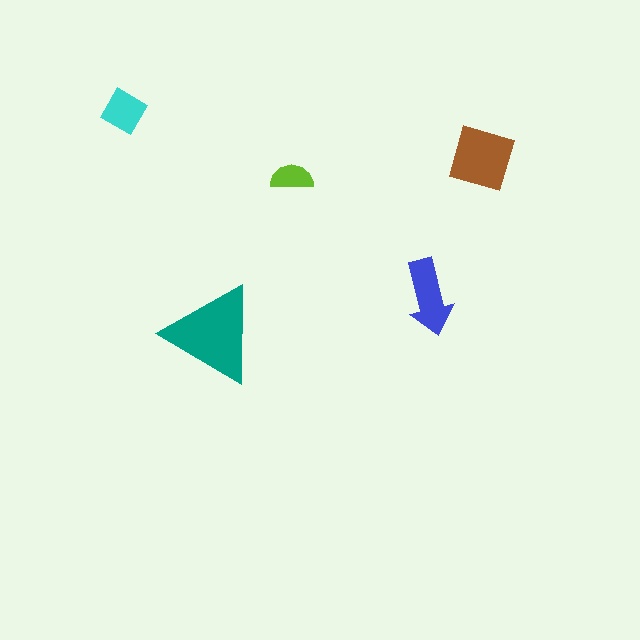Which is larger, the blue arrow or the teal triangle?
The teal triangle.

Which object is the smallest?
The lime semicircle.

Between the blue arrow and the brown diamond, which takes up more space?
The brown diamond.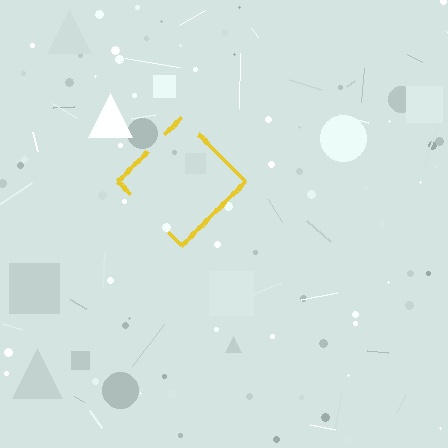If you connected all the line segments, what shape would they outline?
They would outline a diamond.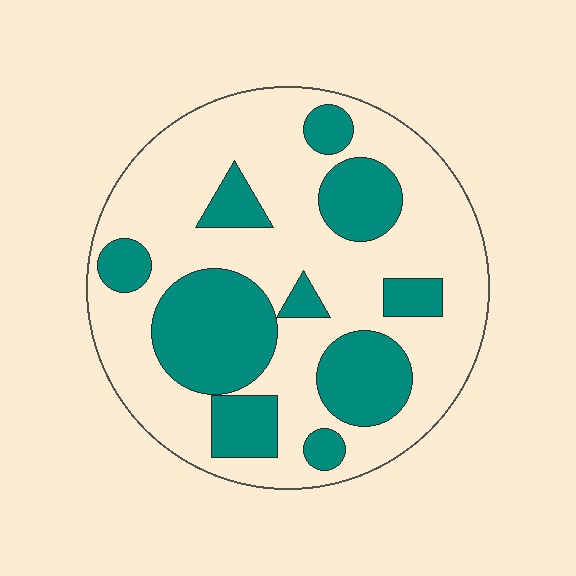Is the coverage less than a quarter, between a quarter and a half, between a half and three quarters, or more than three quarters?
Between a quarter and a half.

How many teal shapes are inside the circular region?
10.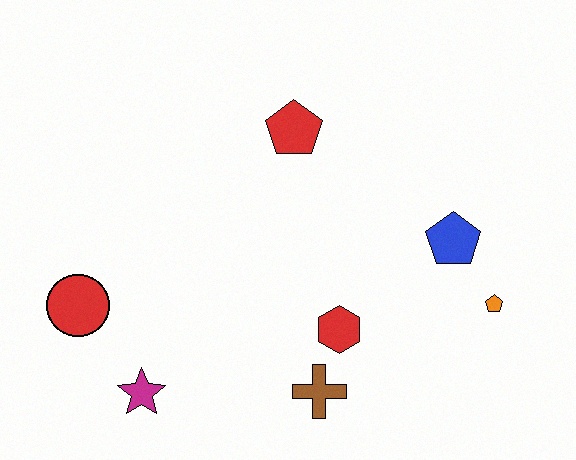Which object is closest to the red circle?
The magenta star is closest to the red circle.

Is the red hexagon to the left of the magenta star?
No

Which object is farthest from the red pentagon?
The magenta star is farthest from the red pentagon.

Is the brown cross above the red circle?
No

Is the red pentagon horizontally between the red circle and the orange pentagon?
Yes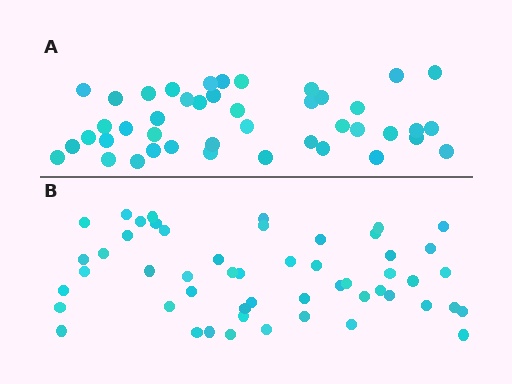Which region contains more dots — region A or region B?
Region B (the bottom region) has more dots.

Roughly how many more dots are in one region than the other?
Region B has roughly 8 or so more dots than region A.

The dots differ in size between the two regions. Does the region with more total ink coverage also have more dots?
No. Region A has more total ink coverage because its dots are larger, but region B actually contains more individual dots. Total area can be misleading — the number of items is what matters here.